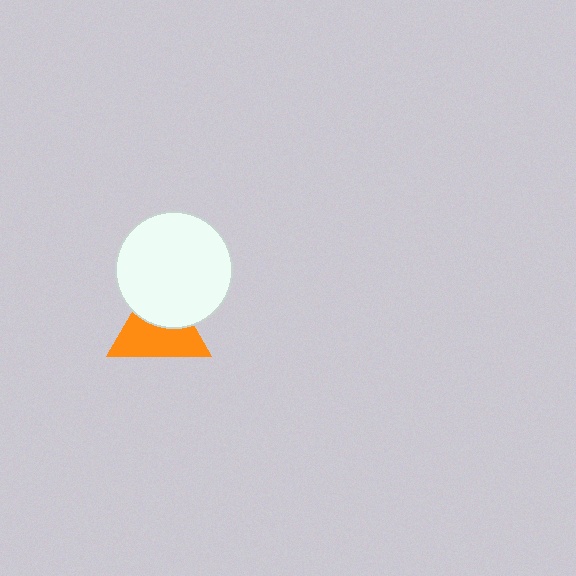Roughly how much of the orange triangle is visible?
About half of it is visible (roughly 59%).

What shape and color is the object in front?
The object in front is a white circle.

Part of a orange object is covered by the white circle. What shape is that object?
It is a triangle.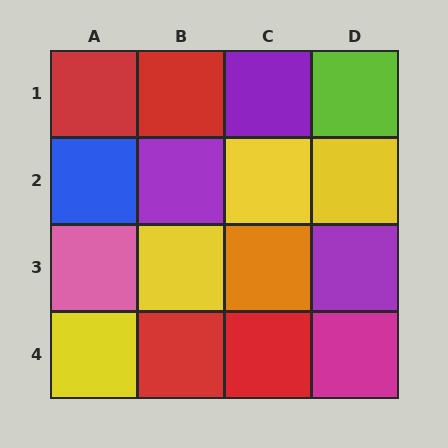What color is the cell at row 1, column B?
Red.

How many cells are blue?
1 cell is blue.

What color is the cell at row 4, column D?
Magenta.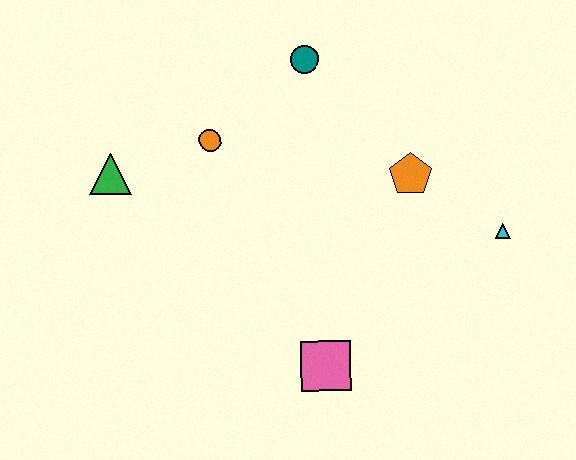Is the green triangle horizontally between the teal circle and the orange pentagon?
No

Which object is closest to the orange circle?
The green triangle is closest to the orange circle.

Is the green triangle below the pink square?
No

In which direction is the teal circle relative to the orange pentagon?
The teal circle is above the orange pentagon.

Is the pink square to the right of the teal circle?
Yes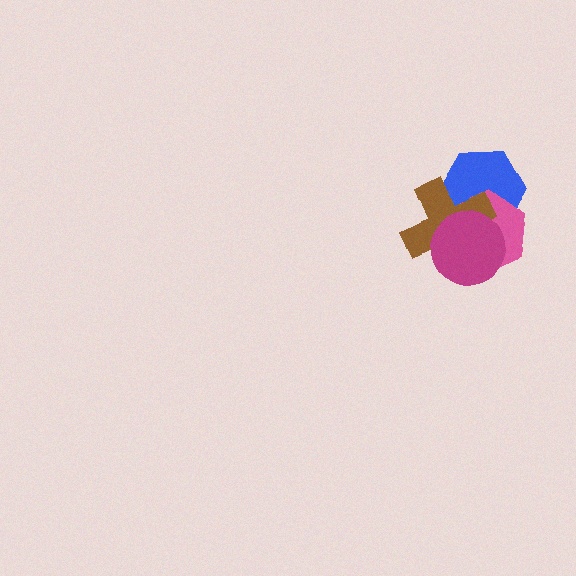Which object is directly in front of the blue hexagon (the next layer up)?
The pink hexagon is directly in front of the blue hexagon.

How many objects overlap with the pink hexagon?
3 objects overlap with the pink hexagon.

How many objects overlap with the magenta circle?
3 objects overlap with the magenta circle.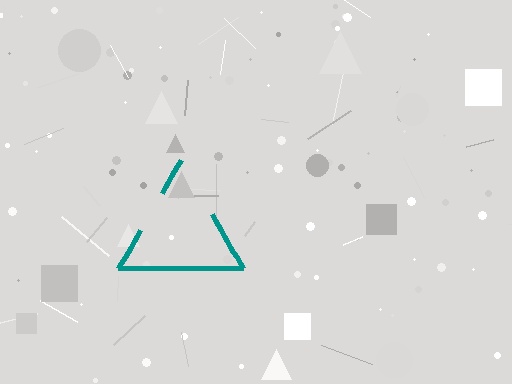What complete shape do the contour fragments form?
The contour fragments form a triangle.